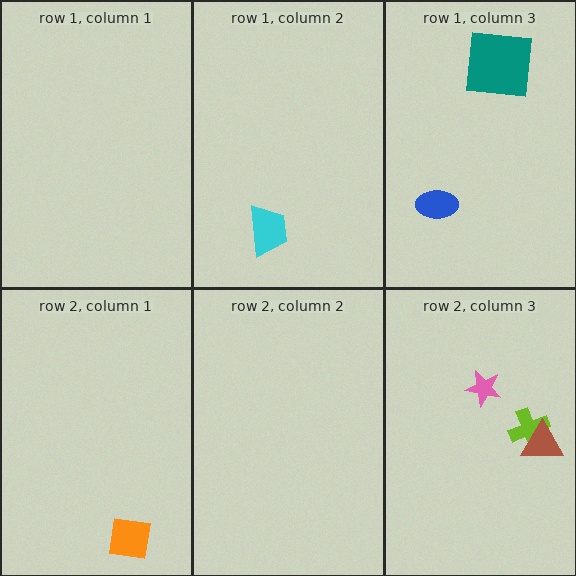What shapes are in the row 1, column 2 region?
The cyan trapezoid.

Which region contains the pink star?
The row 2, column 3 region.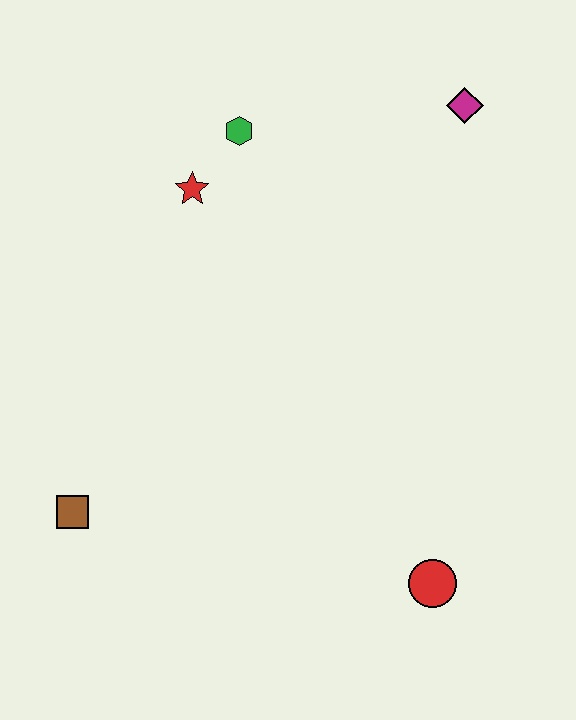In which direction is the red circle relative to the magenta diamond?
The red circle is below the magenta diamond.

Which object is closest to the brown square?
The red star is closest to the brown square.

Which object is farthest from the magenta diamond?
The brown square is farthest from the magenta diamond.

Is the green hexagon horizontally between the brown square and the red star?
No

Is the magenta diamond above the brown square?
Yes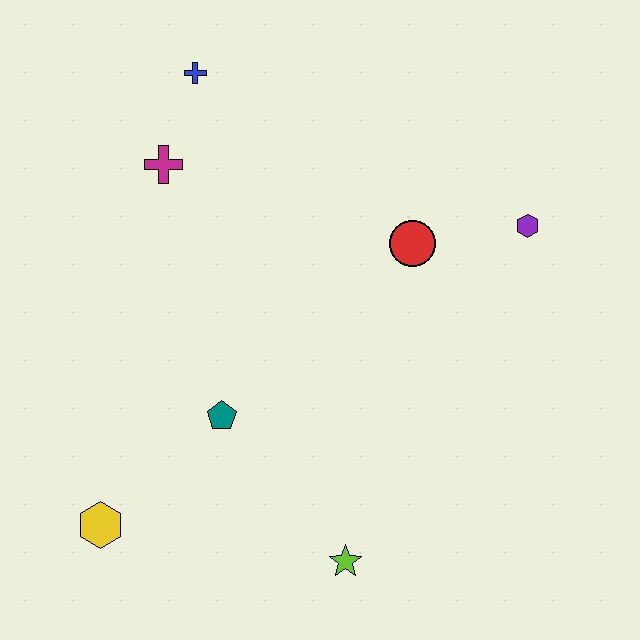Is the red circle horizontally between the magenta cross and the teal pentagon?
No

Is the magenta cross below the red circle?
No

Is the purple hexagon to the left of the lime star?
No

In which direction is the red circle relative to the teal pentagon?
The red circle is to the right of the teal pentagon.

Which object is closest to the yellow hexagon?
The teal pentagon is closest to the yellow hexagon.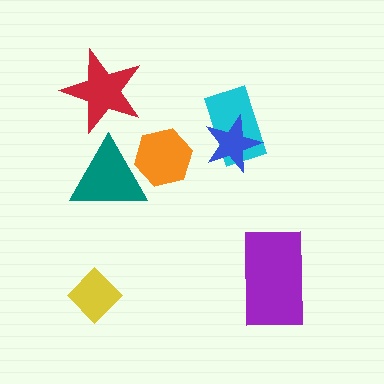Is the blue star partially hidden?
No, no other shape covers it.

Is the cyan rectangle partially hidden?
Yes, it is partially covered by another shape.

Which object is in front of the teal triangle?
The orange hexagon is in front of the teal triangle.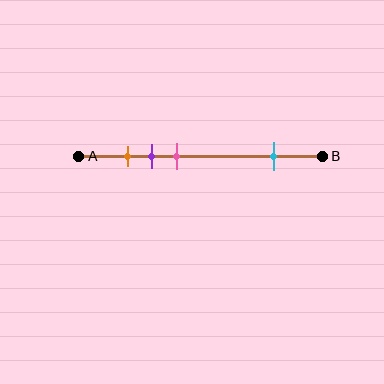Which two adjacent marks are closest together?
The orange and purple marks are the closest adjacent pair.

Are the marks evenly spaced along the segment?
No, the marks are not evenly spaced.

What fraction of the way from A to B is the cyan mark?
The cyan mark is approximately 80% (0.8) of the way from A to B.